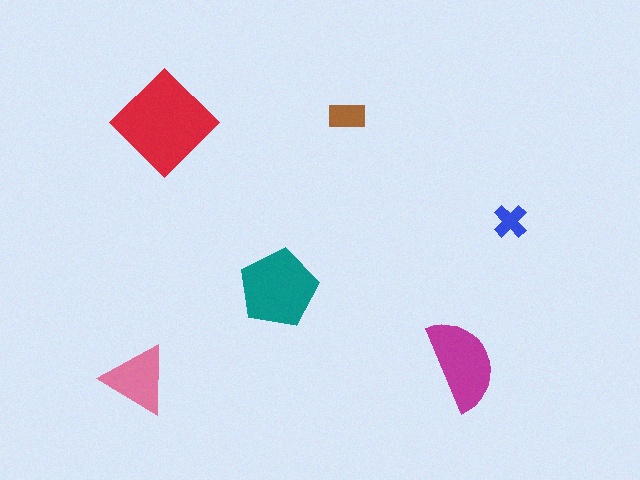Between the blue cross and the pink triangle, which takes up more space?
The pink triangle.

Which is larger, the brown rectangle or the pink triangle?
The pink triangle.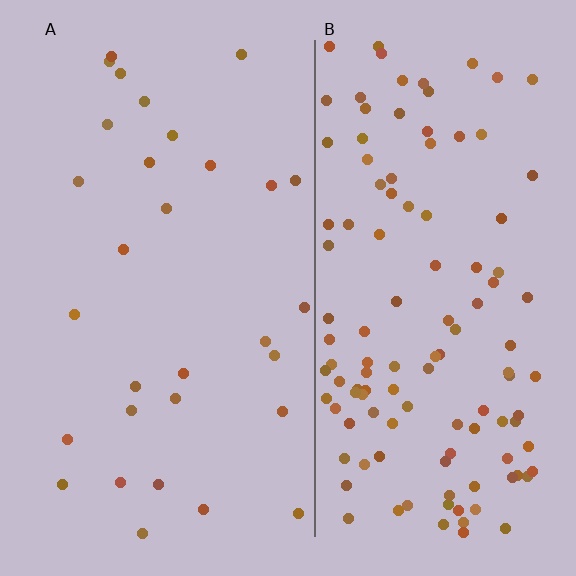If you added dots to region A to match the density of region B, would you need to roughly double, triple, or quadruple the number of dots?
Approximately quadruple.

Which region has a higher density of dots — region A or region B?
B (the right).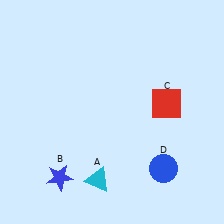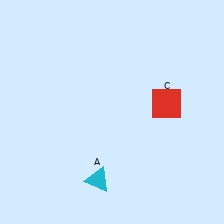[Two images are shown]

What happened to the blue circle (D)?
The blue circle (D) was removed in Image 2. It was in the bottom-right area of Image 1.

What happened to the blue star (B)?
The blue star (B) was removed in Image 2. It was in the bottom-left area of Image 1.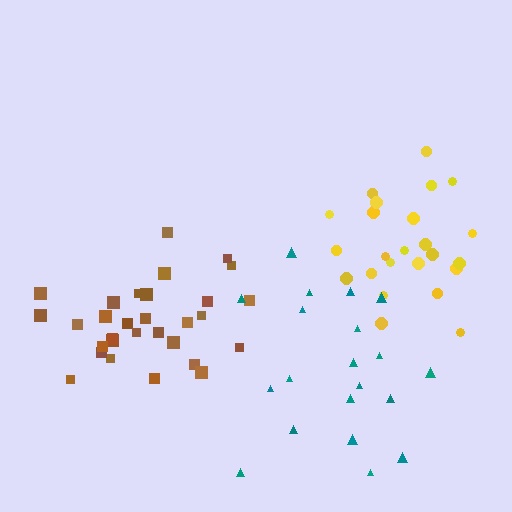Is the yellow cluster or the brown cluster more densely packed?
Brown.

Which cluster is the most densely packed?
Brown.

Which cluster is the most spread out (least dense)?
Teal.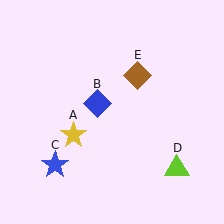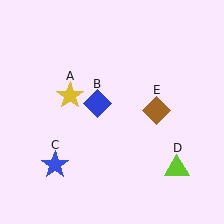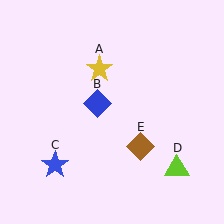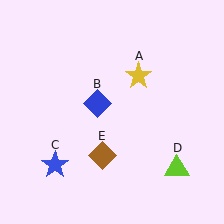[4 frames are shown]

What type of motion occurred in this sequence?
The yellow star (object A), brown diamond (object E) rotated clockwise around the center of the scene.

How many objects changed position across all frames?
2 objects changed position: yellow star (object A), brown diamond (object E).